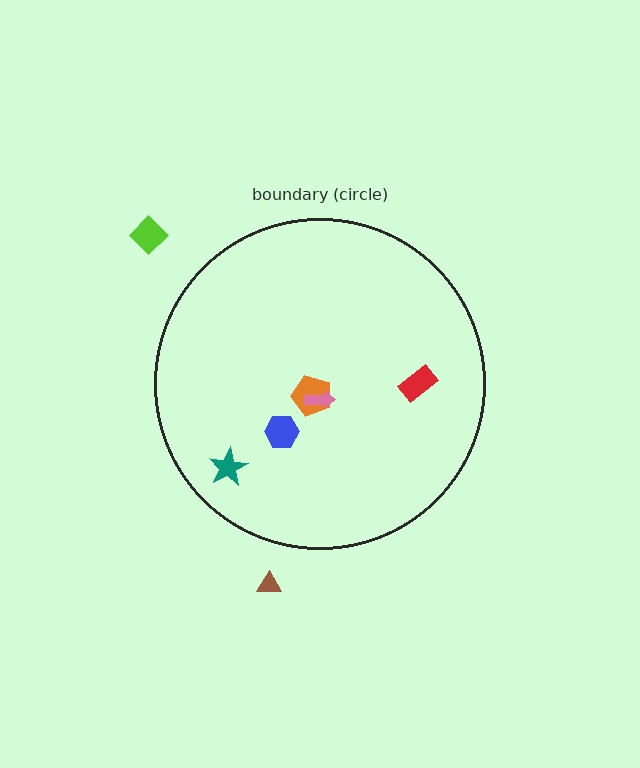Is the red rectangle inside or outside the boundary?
Inside.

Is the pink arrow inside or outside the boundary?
Inside.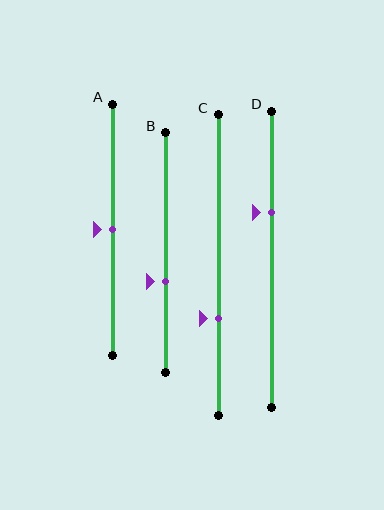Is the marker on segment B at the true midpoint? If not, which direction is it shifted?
No, the marker on segment B is shifted downward by about 12% of the segment length.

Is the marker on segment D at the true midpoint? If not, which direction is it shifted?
No, the marker on segment D is shifted upward by about 16% of the segment length.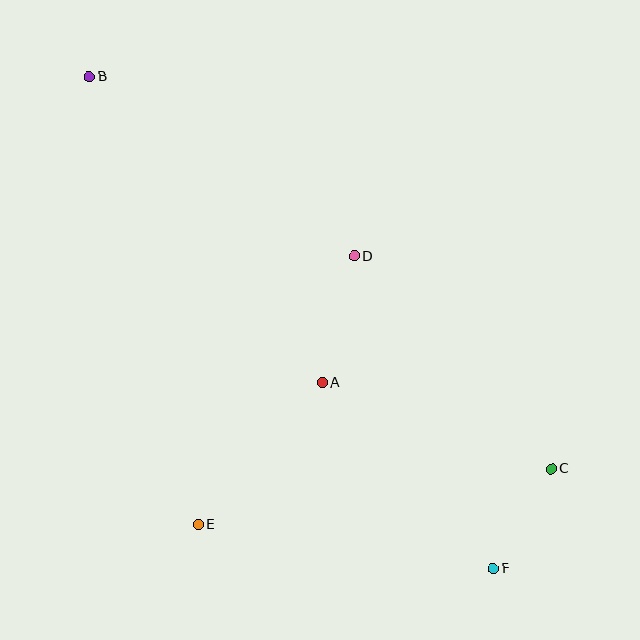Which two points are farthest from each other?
Points B and F are farthest from each other.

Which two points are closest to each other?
Points C and F are closest to each other.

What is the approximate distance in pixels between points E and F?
The distance between E and F is approximately 298 pixels.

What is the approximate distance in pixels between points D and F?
The distance between D and F is approximately 342 pixels.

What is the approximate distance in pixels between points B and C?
The distance between B and C is approximately 606 pixels.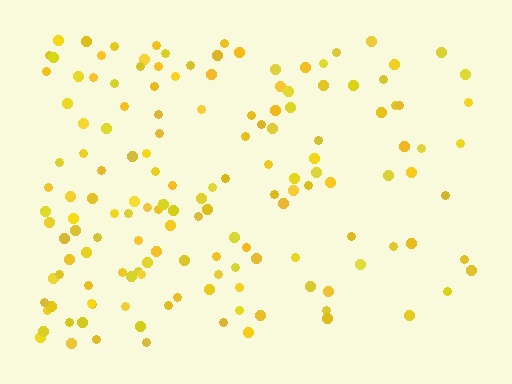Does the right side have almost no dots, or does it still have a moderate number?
Still a moderate number, just noticeably fewer than the left.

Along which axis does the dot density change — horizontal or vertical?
Horizontal.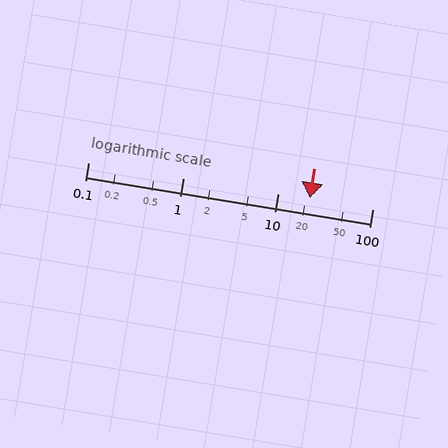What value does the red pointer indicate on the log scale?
The pointer indicates approximately 22.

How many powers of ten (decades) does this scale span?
The scale spans 3 decades, from 0.1 to 100.